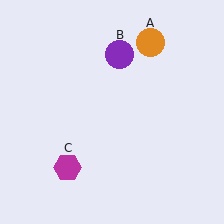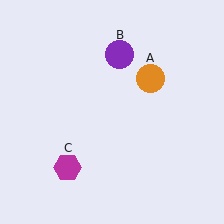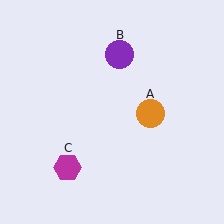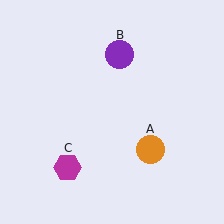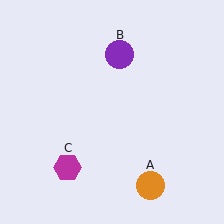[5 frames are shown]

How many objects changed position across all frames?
1 object changed position: orange circle (object A).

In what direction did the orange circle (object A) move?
The orange circle (object A) moved down.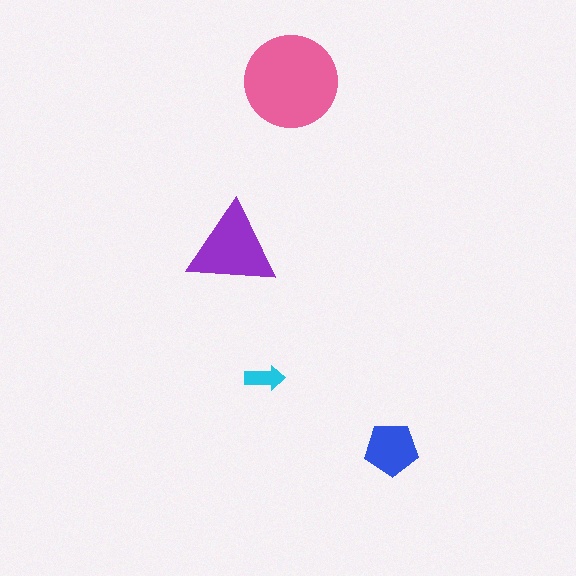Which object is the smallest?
The cyan arrow.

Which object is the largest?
The pink circle.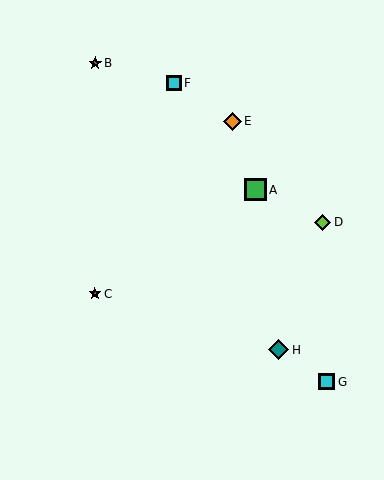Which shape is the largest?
The green square (labeled A) is the largest.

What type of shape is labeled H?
Shape H is a teal diamond.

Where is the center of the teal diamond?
The center of the teal diamond is at (279, 350).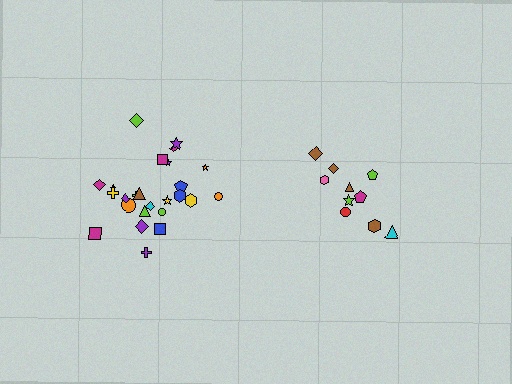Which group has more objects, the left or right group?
The left group.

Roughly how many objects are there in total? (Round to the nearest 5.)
Roughly 35 objects in total.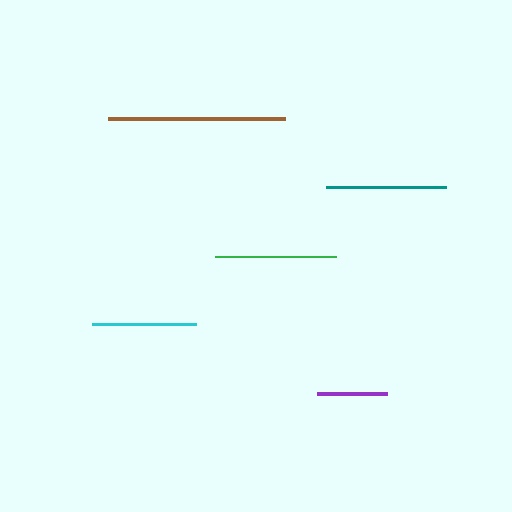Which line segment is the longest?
The brown line is the longest at approximately 177 pixels.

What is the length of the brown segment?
The brown segment is approximately 177 pixels long.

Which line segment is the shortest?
The purple line is the shortest at approximately 70 pixels.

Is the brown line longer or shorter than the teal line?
The brown line is longer than the teal line.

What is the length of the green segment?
The green segment is approximately 121 pixels long.